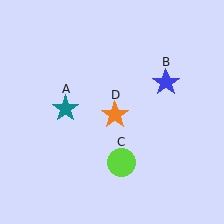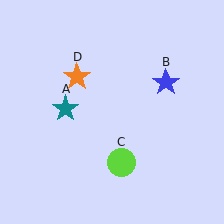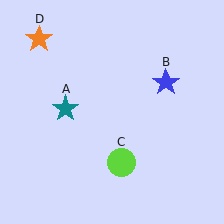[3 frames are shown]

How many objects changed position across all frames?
1 object changed position: orange star (object D).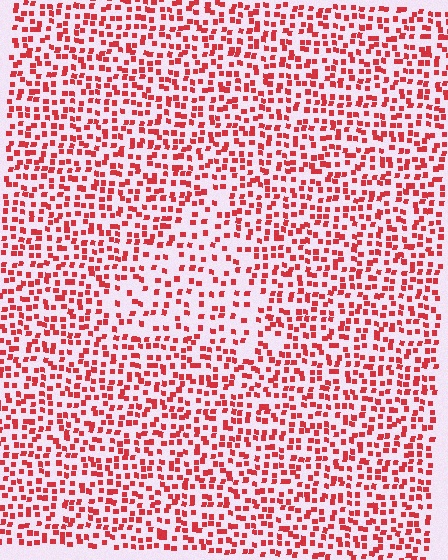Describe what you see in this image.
The image contains small red elements arranged at two different densities. A triangle-shaped region is visible where the elements are less densely packed than the surrounding area.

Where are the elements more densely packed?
The elements are more densely packed outside the triangle boundary.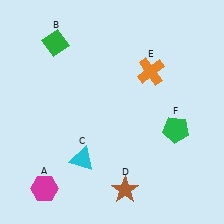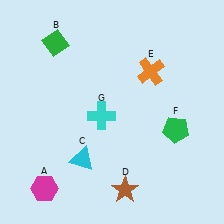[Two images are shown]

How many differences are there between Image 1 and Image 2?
There is 1 difference between the two images.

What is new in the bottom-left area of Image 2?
A cyan cross (G) was added in the bottom-left area of Image 2.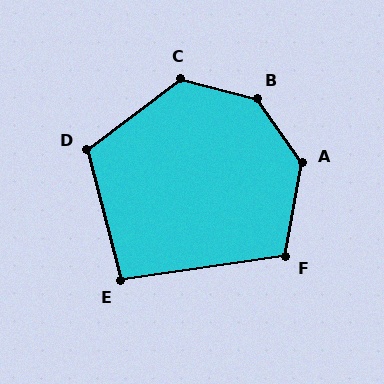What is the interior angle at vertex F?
Approximately 108 degrees (obtuse).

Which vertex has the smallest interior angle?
E, at approximately 96 degrees.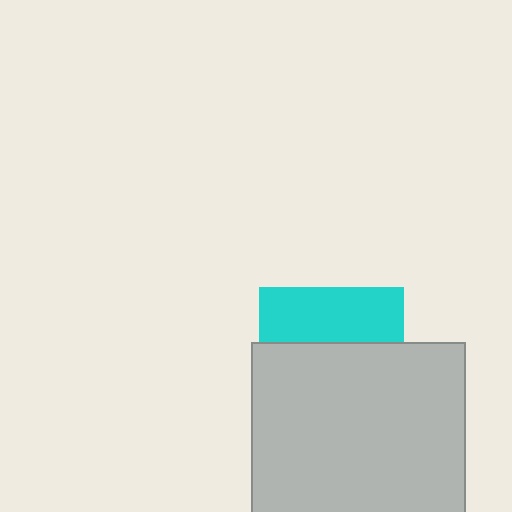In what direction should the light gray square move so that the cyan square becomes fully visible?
The light gray square should move down. That is the shortest direction to clear the overlap and leave the cyan square fully visible.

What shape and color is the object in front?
The object in front is a light gray square.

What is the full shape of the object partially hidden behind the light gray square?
The partially hidden object is a cyan square.